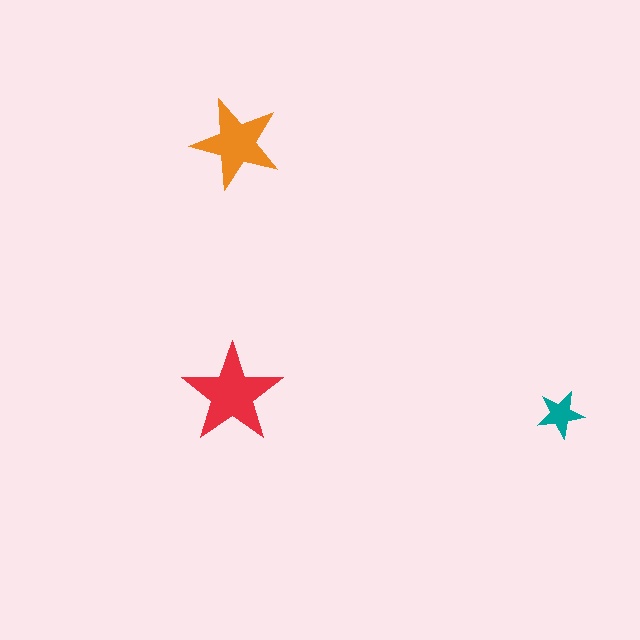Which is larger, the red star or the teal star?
The red one.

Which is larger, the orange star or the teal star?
The orange one.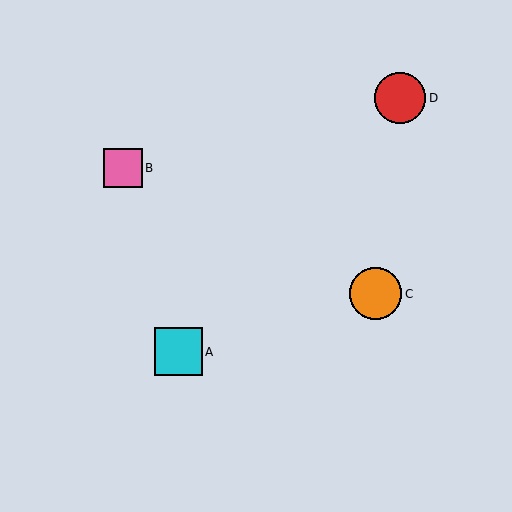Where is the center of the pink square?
The center of the pink square is at (123, 168).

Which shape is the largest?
The orange circle (labeled C) is the largest.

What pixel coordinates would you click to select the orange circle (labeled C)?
Click at (376, 294) to select the orange circle C.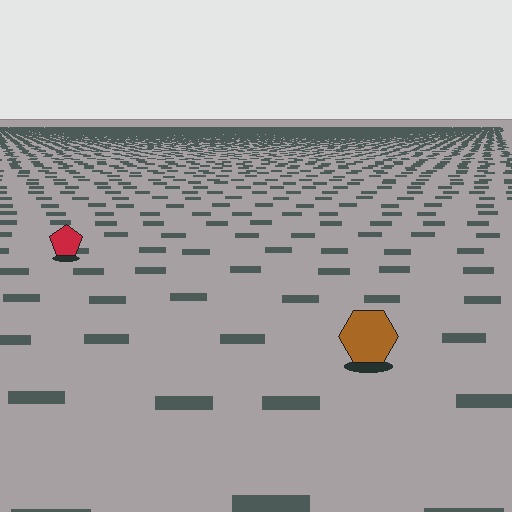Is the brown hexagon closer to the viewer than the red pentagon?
Yes. The brown hexagon is closer — you can tell from the texture gradient: the ground texture is coarser near it.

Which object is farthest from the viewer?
The red pentagon is farthest from the viewer. It appears smaller and the ground texture around it is denser.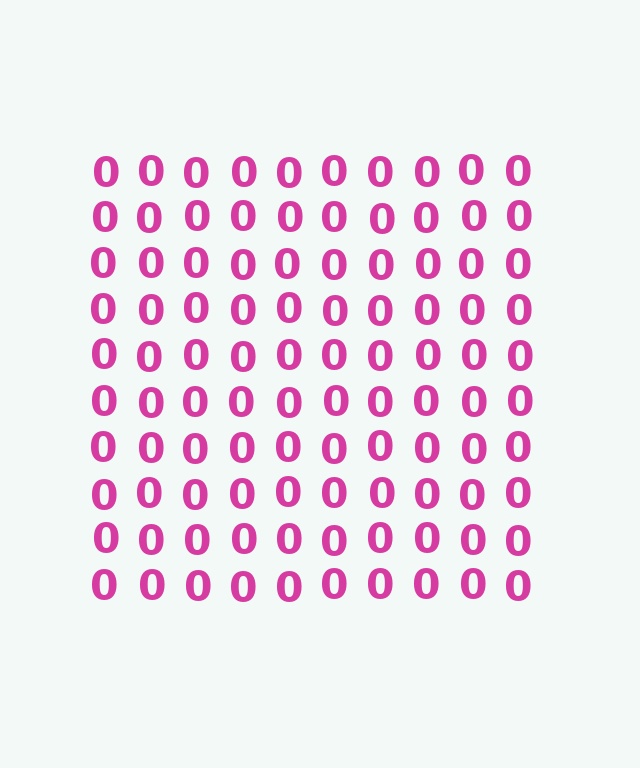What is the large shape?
The large shape is a square.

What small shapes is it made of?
It is made of small digit 0's.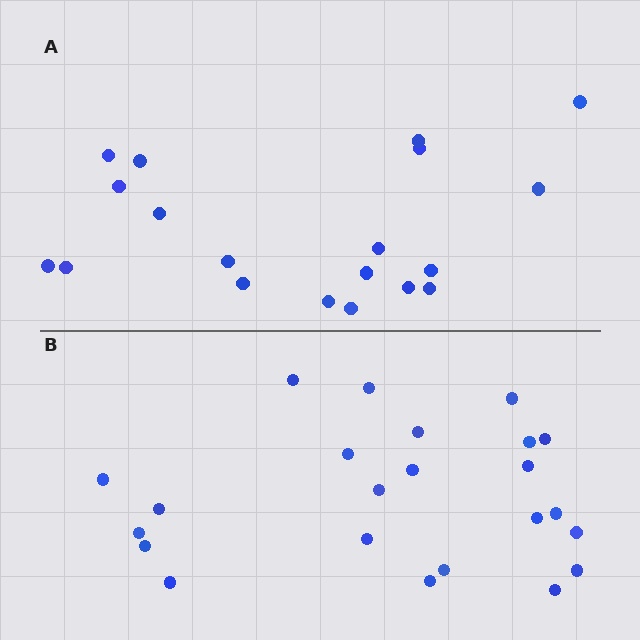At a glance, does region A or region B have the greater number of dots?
Region B (the bottom region) has more dots.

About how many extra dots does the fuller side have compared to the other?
Region B has about 4 more dots than region A.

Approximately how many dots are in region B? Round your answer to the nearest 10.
About 20 dots. (The exact count is 23, which rounds to 20.)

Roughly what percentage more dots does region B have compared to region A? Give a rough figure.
About 20% more.